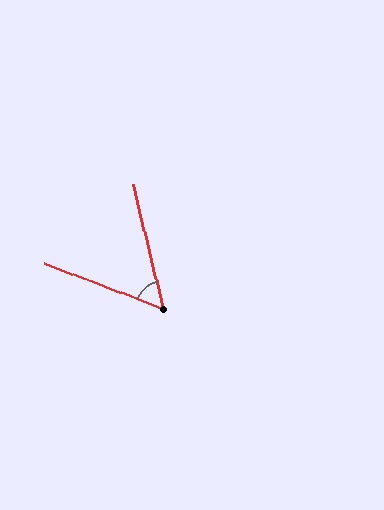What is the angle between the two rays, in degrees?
Approximately 56 degrees.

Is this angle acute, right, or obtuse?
It is acute.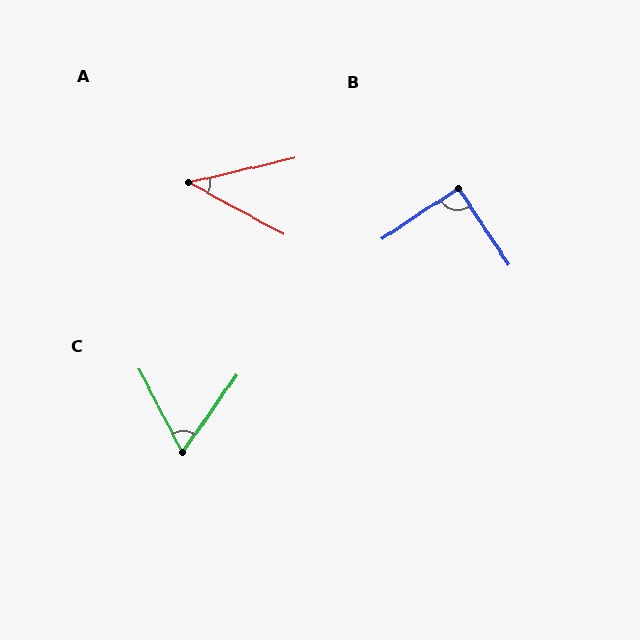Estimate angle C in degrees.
Approximately 63 degrees.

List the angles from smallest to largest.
A (41°), C (63°), B (90°).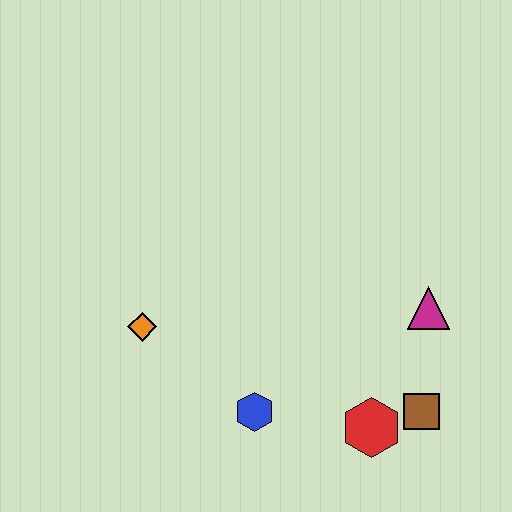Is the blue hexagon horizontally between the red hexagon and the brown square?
No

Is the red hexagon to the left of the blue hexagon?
No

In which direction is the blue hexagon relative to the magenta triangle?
The blue hexagon is to the left of the magenta triangle.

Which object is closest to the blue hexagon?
The red hexagon is closest to the blue hexagon.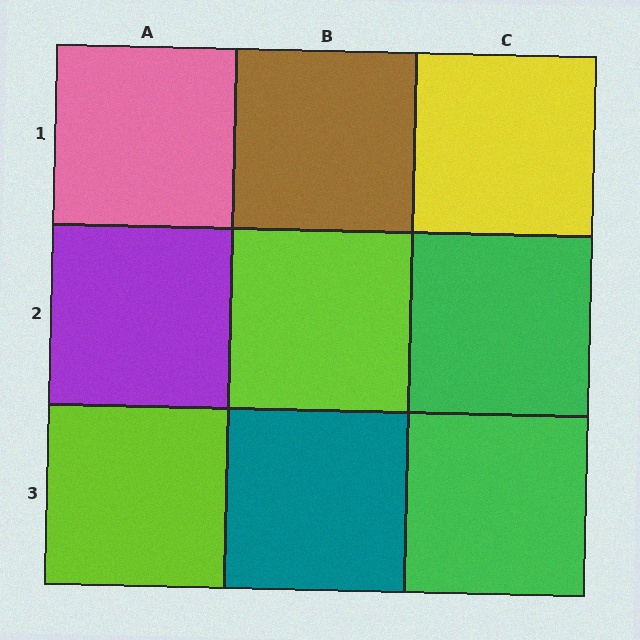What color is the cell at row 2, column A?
Purple.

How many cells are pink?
1 cell is pink.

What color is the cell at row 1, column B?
Brown.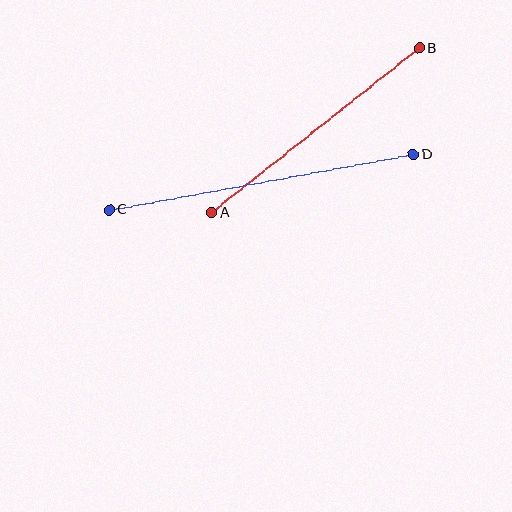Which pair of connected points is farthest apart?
Points C and D are farthest apart.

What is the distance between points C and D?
The distance is approximately 310 pixels.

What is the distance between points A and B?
The distance is approximately 265 pixels.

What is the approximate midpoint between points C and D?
The midpoint is at approximately (261, 182) pixels.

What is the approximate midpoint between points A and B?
The midpoint is at approximately (316, 130) pixels.